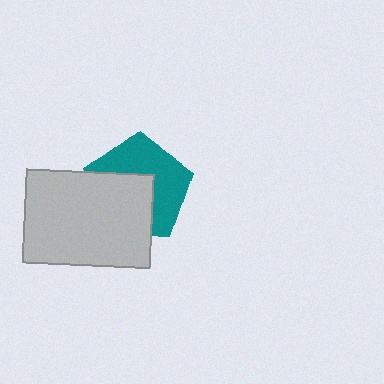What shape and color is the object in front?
The object in front is a light gray rectangle.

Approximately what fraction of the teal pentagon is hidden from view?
Roughly 47% of the teal pentagon is hidden behind the light gray rectangle.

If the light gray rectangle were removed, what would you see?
You would see the complete teal pentagon.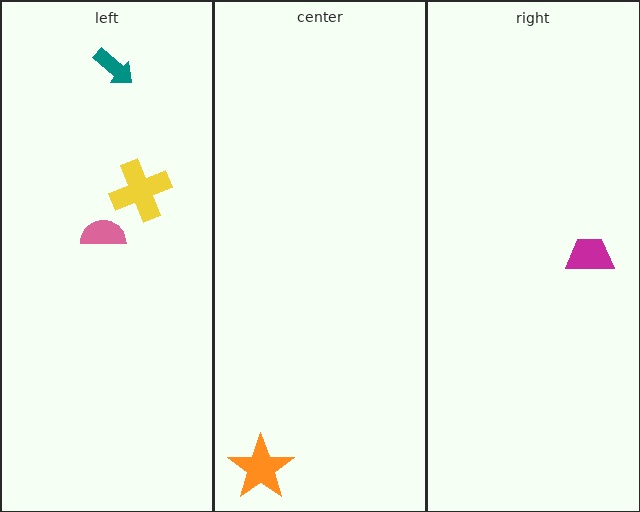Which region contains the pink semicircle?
The left region.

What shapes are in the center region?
The orange star.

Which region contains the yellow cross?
The left region.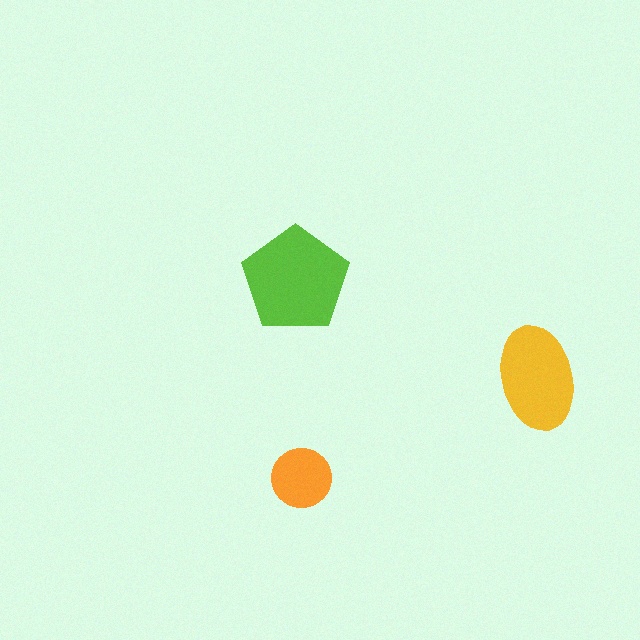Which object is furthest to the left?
The lime pentagon is leftmost.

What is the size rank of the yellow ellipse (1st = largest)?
2nd.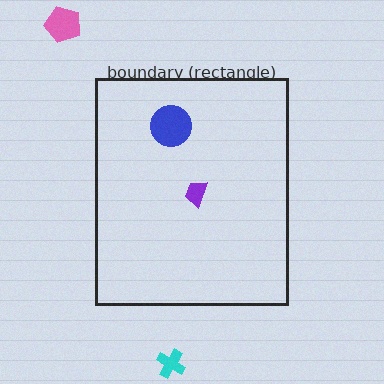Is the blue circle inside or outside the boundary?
Inside.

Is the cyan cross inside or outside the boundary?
Outside.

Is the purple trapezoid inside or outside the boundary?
Inside.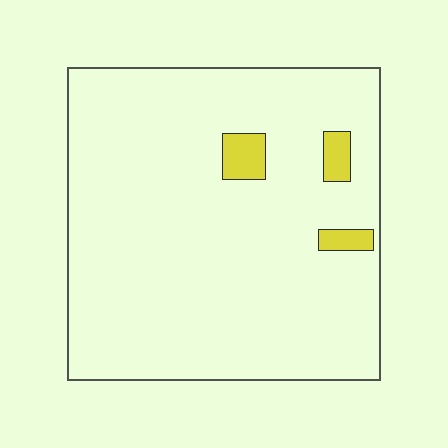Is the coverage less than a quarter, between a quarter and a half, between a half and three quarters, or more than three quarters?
Less than a quarter.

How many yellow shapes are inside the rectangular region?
3.